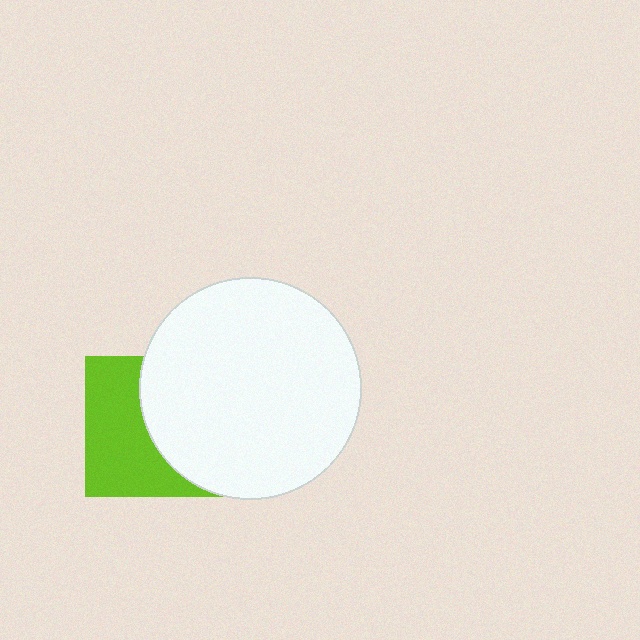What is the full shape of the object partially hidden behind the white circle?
The partially hidden object is a lime square.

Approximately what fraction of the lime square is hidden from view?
Roughly 49% of the lime square is hidden behind the white circle.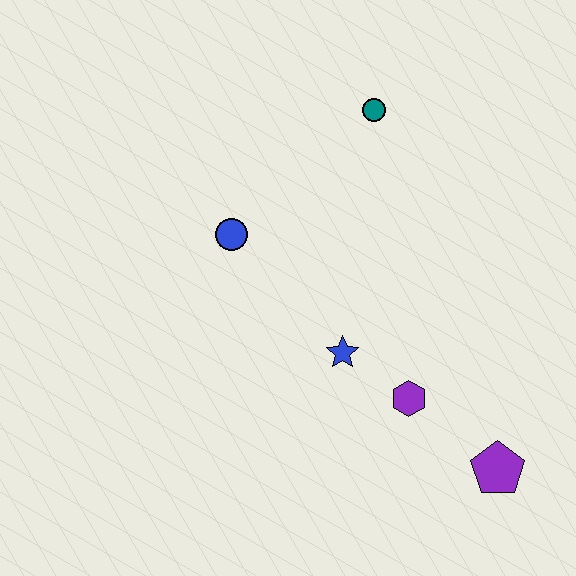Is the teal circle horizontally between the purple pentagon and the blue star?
Yes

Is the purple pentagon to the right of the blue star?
Yes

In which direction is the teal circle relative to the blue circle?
The teal circle is to the right of the blue circle.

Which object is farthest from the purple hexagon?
The teal circle is farthest from the purple hexagon.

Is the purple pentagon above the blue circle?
No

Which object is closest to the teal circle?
The blue circle is closest to the teal circle.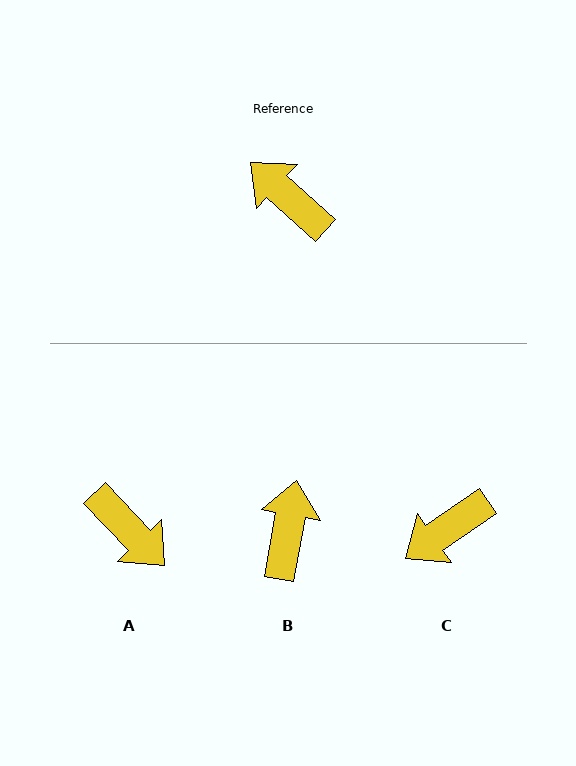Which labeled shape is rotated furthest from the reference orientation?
A, about 176 degrees away.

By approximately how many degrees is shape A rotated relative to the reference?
Approximately 176 degrees counter-clockwise.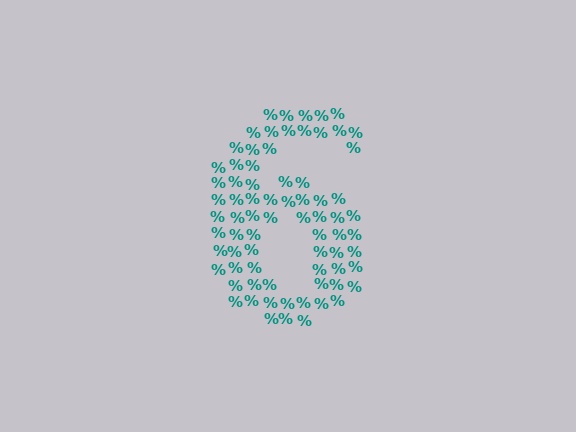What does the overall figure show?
The overall figure shows the digit 6.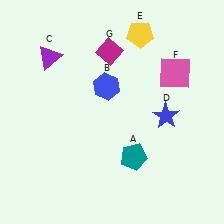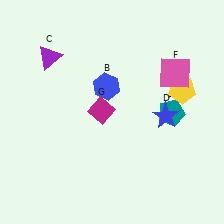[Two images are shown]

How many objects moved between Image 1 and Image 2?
3 objects moved between the two images.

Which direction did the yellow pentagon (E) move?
The yellow pentagon (E) moved down.